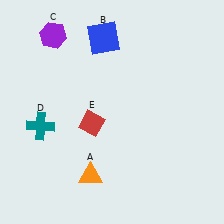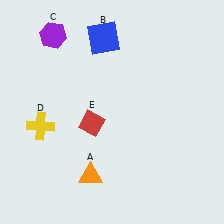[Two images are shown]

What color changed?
The cross (D) changed from teal in Image 1 to yellow in Image 2.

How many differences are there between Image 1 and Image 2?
There is 1 difference between the two images.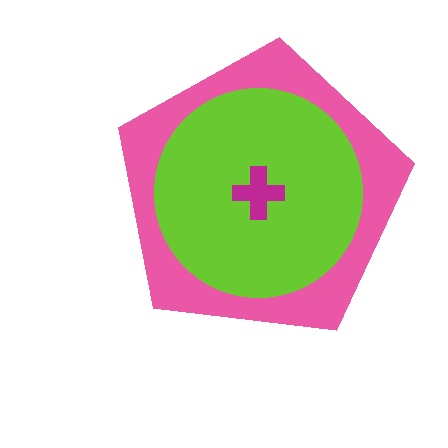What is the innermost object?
The magenta cross.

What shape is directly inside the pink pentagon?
The lime circle.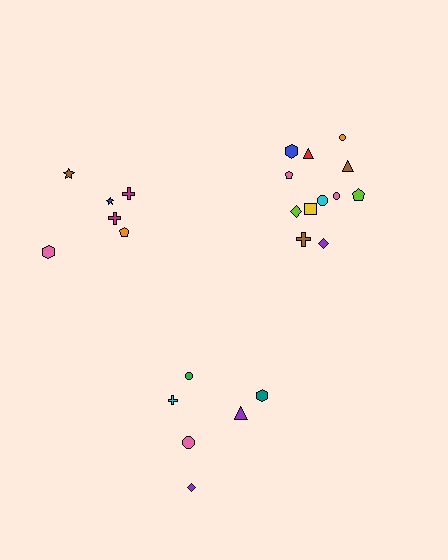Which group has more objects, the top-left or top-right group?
The top-right group.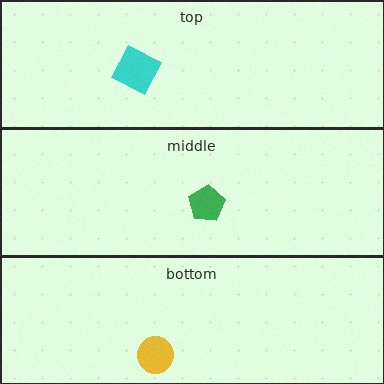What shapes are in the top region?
The cyan square.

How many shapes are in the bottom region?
1.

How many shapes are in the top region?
1.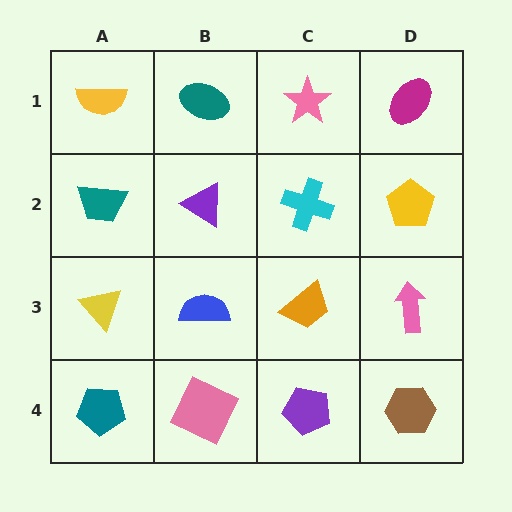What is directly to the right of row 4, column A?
A pink square.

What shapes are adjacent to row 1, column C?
A cyan cross (row 2, column C), a teal ellipse (row 1, column B), a magenta ellipse (row 1, column D).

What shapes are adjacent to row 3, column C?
A cyan cross (row 2, column C), a purple pentagon (row 4, column C), a blue semicircle (row 3, column B), a pink arrow (row 3, column D).